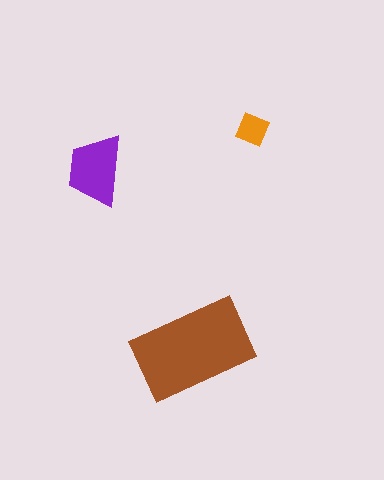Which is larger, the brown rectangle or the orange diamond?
The brown rectangle.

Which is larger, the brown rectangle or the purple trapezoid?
The brown rectangle.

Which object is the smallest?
The orange diamond.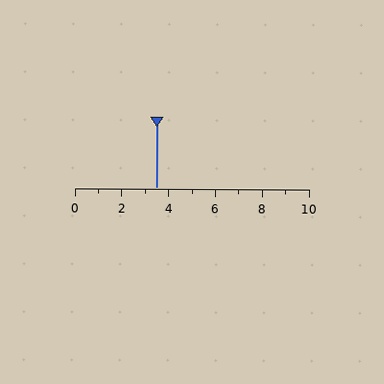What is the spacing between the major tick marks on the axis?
The major ticks are spaced 2 apart.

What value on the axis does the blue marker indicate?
The marker indicates approximately 3.5.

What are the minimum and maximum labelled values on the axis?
The axis runs from 0 to 10.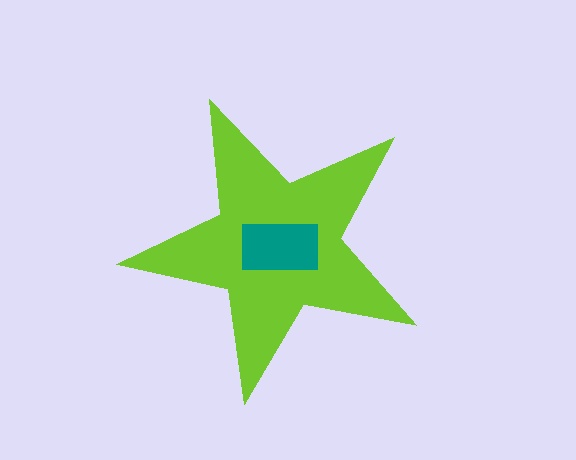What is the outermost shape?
The lime star.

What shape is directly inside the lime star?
The teal rectangle.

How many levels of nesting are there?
2.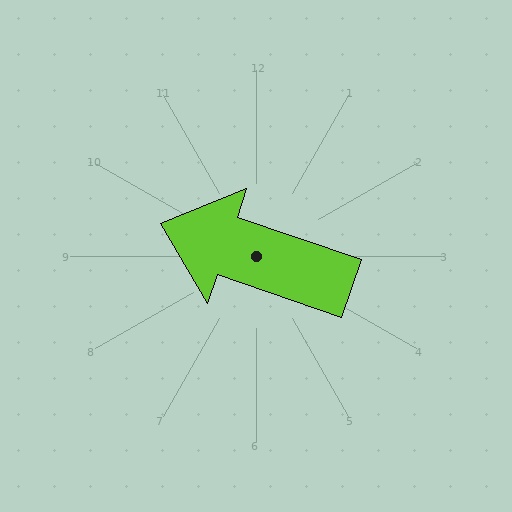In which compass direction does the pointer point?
West.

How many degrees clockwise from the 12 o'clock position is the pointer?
Approximately 289 degrees.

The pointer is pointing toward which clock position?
Roughly 10 o'clock.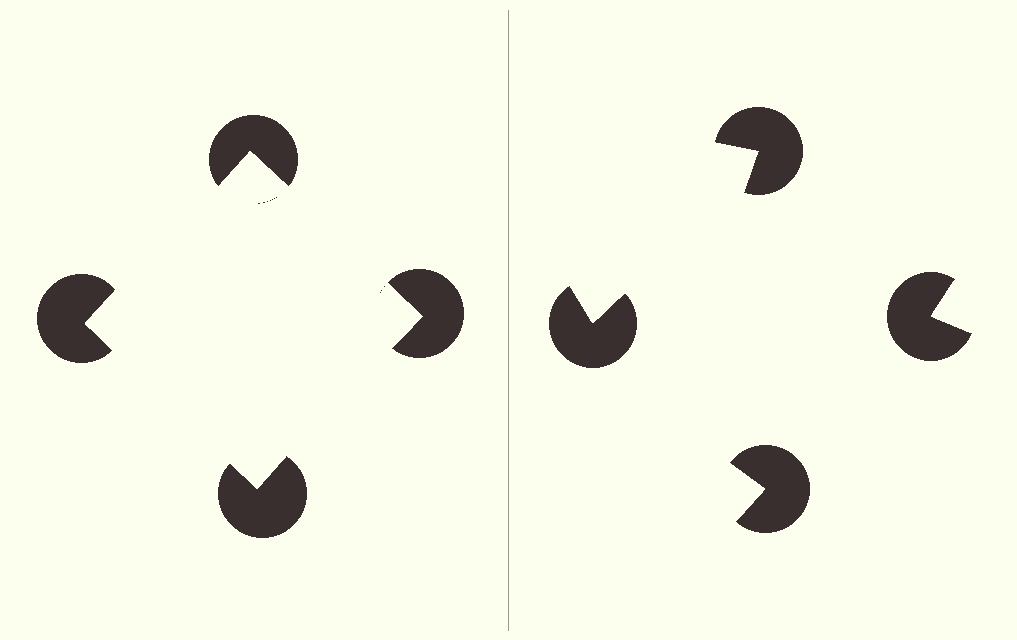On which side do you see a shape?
An illusory square appears on the left side. On the right side the wedge cuts are rotated, so no coherent shape forms.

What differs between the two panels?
The pac-man discs are positioned identically on both sides; only the wedge orientations differ. On the left they align to a square; on the right they are misaligned.